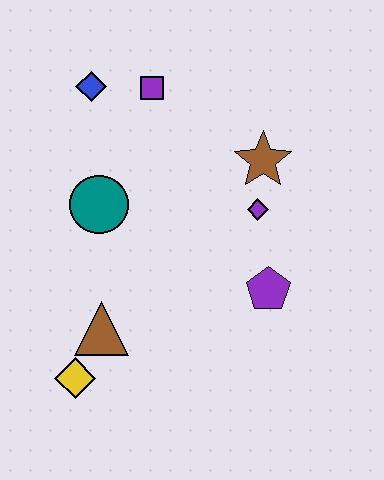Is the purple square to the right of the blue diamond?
Yes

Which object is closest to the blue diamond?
The purple square is closest to the blue diamond.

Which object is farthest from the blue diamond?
The yellow diamond is farthest from the blue diamond.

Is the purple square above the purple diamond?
Yes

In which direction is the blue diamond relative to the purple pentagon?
The blue diamond is above the purple pentagon.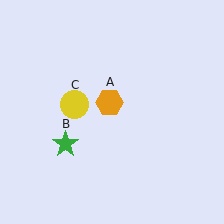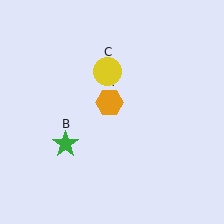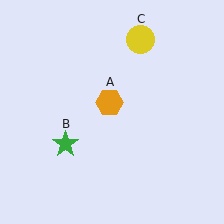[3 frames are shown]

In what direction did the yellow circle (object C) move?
The yellow circle (object C) moved up and to the right.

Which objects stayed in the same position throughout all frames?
Orange hexagon (object A) and green star (object B) remained stationary.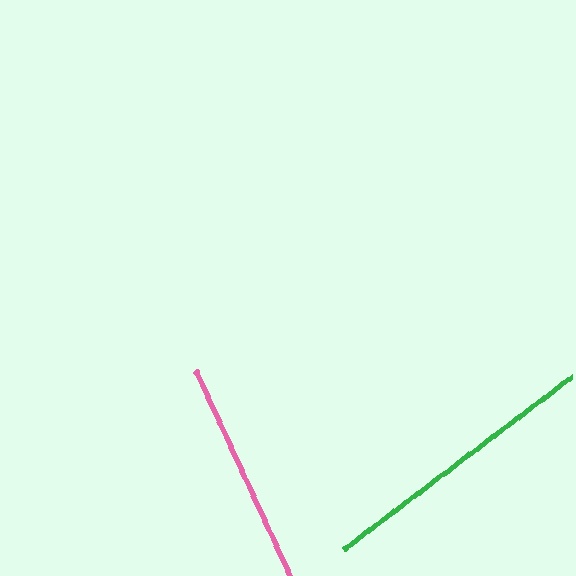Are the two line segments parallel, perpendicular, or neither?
Neither parallel nor perpendicular — they differ by about 77°.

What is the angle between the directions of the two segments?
Approximately 77 degrees.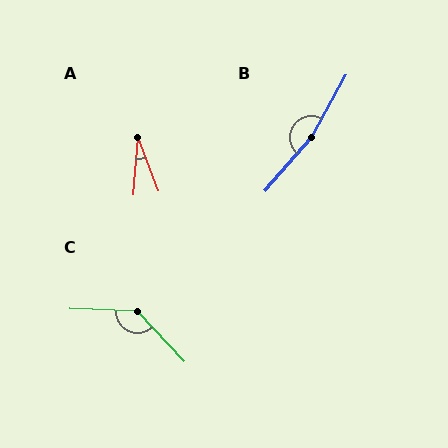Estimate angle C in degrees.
Approximately 135 degrees.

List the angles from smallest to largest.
A (26°), C (135°), B (168°).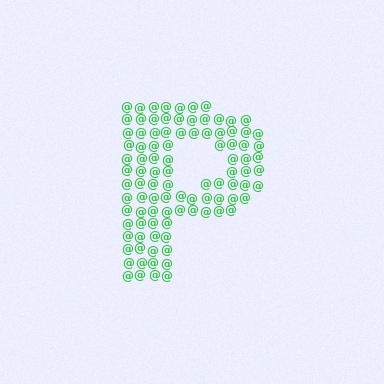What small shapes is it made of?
It is made of small at signs.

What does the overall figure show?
The overall figure shows the letter P.